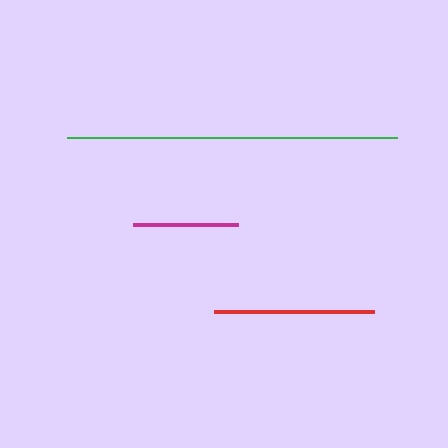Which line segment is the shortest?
The magenta line is the shortest at approximately 105 pixels.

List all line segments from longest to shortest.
From longest to shortest: green, red, magenta.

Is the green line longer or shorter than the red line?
The green line is longer than the red line.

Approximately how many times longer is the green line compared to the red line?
The green line is approximately 2.1 times the length of the red line.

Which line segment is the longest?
The green line is the longest at approximately 330 pixels.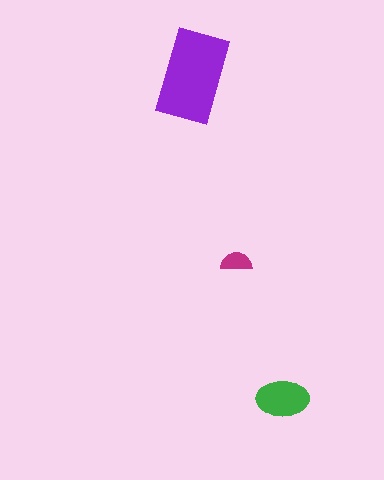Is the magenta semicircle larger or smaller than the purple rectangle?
Smaller.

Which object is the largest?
The purple rectangle.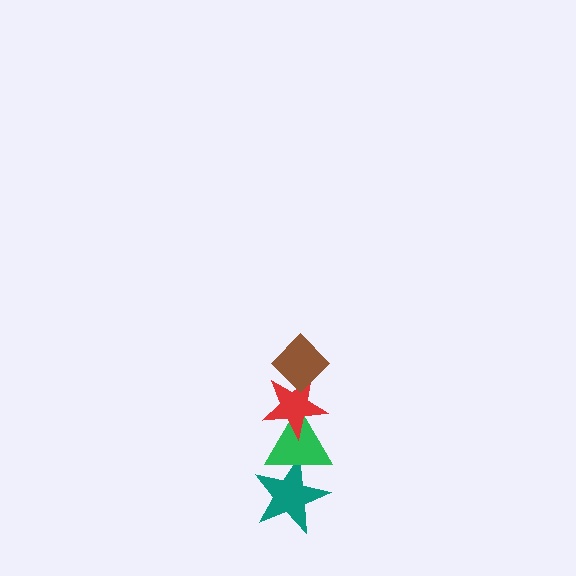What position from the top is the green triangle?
The green triangle is 3rd from the top.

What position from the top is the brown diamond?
The brown diamond is 1st from the top.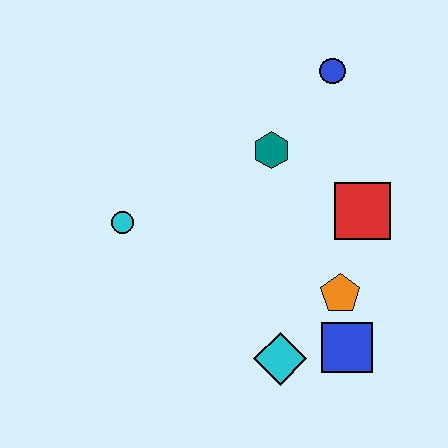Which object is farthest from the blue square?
The blue circle is farthest from the blue square.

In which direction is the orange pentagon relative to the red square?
The orange pentagon is below the red square.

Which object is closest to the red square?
The orange pentagon is closest to the red square.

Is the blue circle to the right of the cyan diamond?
Yes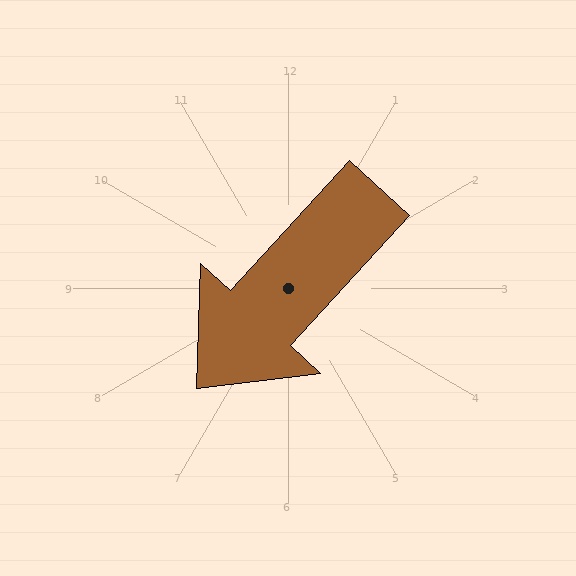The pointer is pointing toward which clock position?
Roughly 7 o'clock.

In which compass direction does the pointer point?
Southwest.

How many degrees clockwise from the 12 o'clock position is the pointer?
Approximately 222 degrees.